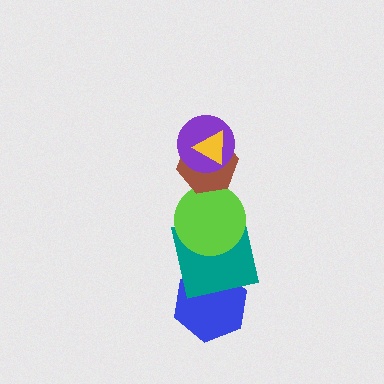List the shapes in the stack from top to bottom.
From top to bottom: the yellow triangle, the purple circle, the brown hexagon, the lime circle, the teal square, the blue hexagon.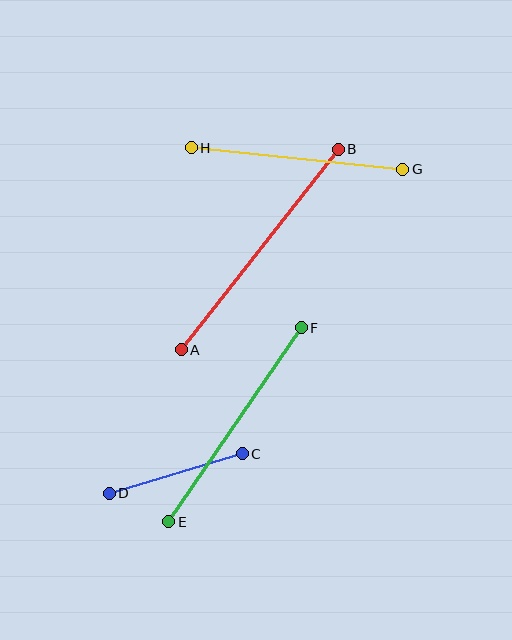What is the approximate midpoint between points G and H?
The midpoint is at approximately (297, 159) pixels.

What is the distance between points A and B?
The distance is approximately 254 pixels.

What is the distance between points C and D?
The distance is approximately 139 pixels.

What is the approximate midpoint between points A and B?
The midpoint is at approximately (260, 250) pixels.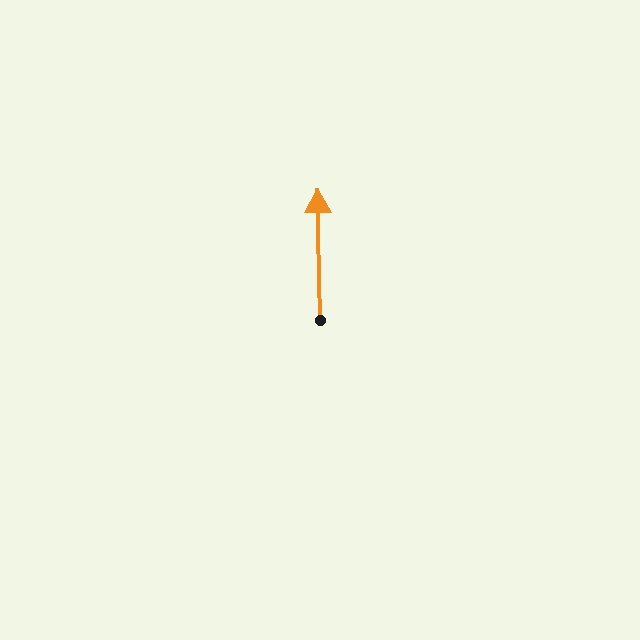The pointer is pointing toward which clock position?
Roughly 12 o'clock.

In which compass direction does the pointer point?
North.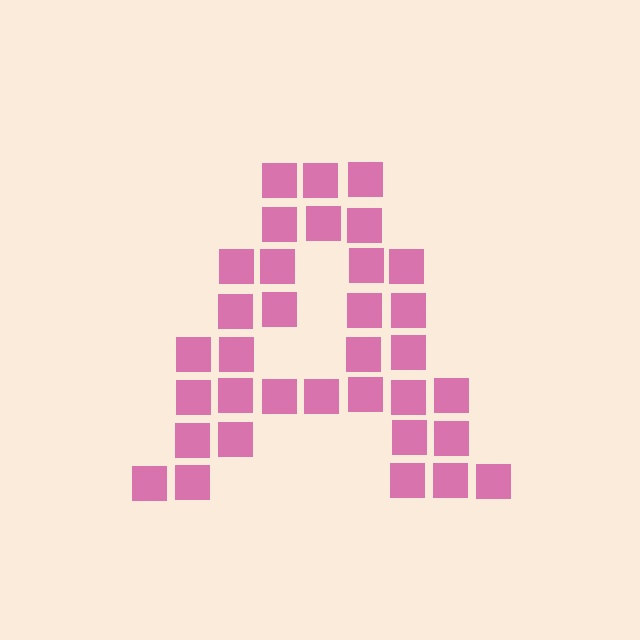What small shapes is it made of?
It is made of small squares.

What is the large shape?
The large shape is the letter A.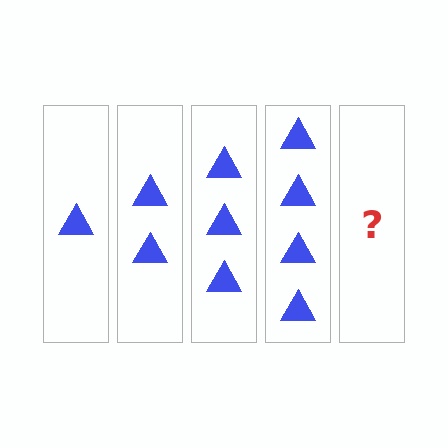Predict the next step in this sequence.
The next step is 5 triangles.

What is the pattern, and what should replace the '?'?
The pattern is that each step adds one more triangle. The '?' should be 5 triangles.